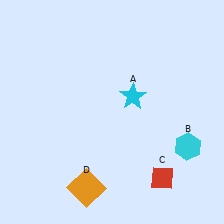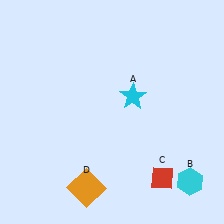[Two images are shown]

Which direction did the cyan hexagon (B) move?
The cyan hexagon (B) moved down.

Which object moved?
The cyan hexagon (B) moved down.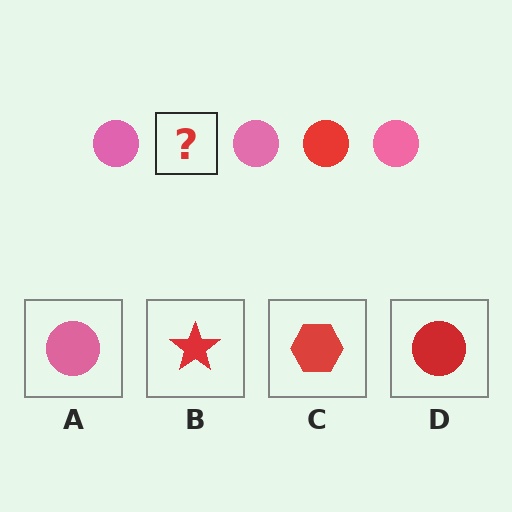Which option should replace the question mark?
Option D.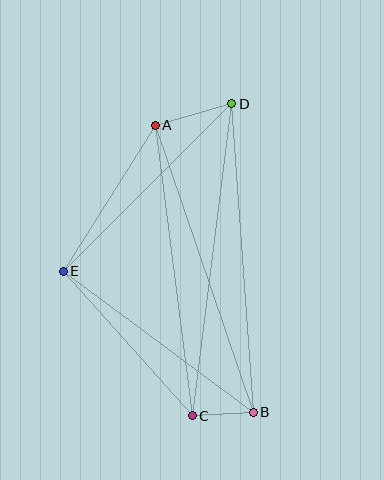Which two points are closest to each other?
Points B and C are closest to each other.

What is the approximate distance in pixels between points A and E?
The distance between A and E is approximately 172 pixels.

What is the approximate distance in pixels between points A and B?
The distance between A and B is approximately 303 pixels.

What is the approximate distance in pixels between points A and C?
The distance between A and C is approximately 293 pixels.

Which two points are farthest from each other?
Points C and D are farthest from each other.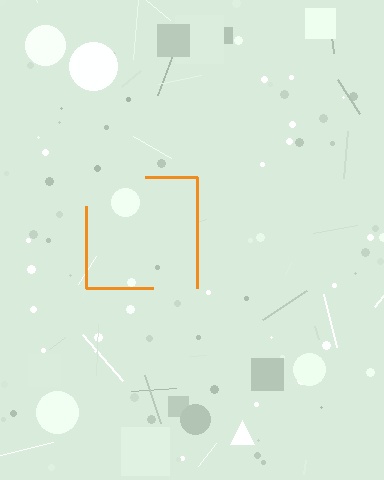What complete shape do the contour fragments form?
The contour fragments form a square.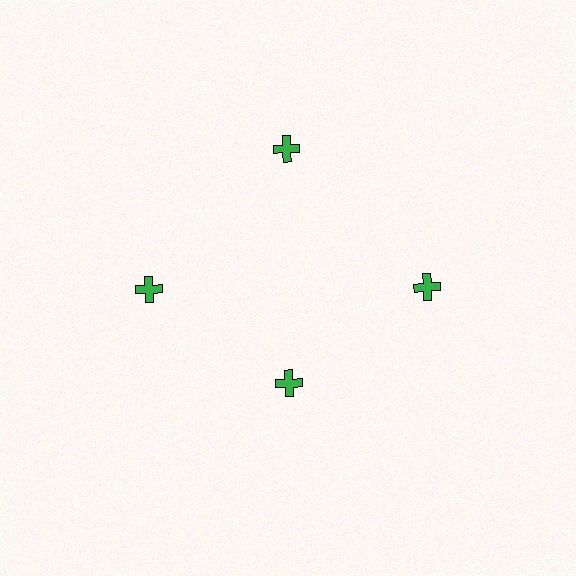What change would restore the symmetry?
The symmetry would be restored by moving it outward, back onto the ring so that all 4 crosses sit at equal angles and equal distance from the center.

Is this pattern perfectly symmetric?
No. The 4 green crosses are arranged in a ring, but one element near the 6 o'clock position is pulled inward toward the center, breaking the 4-fold rotational symmetry.